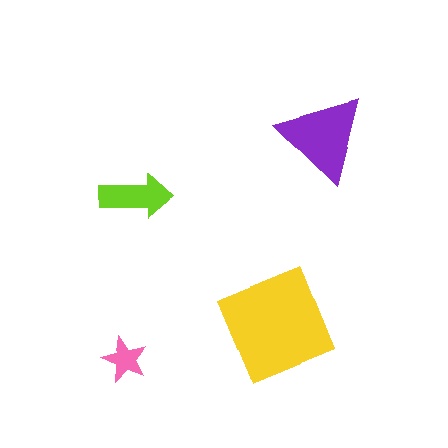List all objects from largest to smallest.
The yellow diamond, the purple triangle, the lime arrow, the pink star.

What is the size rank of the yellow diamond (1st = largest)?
1st.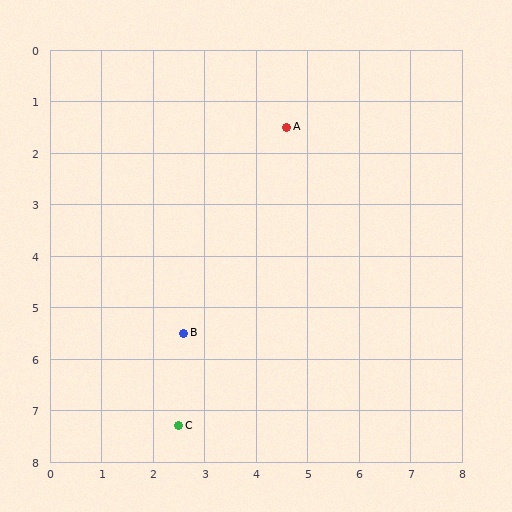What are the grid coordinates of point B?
Point B is at approximately (2.6, 5.5).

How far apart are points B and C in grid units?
Points B and C are about 1.8 grid units apart.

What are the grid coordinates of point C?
Point C is at approximately (2.5, 7.3).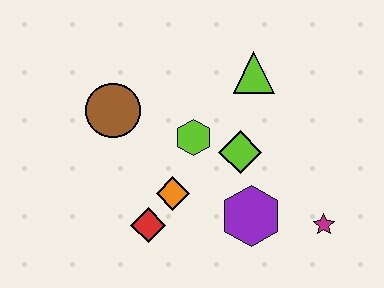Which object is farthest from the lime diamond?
The brown circle is farthest from the lime diamond.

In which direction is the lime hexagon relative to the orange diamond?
The lime hexagon is above the orange diamond.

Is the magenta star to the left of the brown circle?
No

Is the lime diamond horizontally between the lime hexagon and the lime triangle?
Yes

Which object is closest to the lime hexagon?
The lime diamond is closest to the lime hexagon.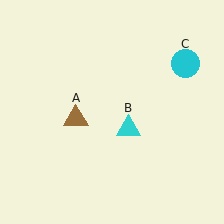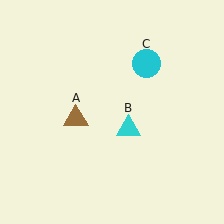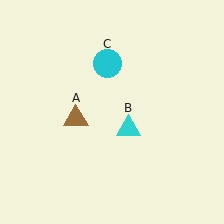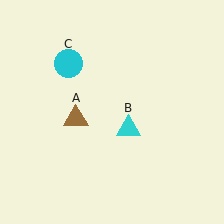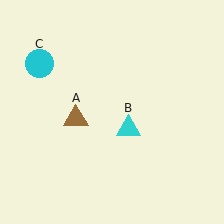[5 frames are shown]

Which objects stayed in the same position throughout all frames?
Brown triangle (object A) and cyan triangle (object B) remained stationary.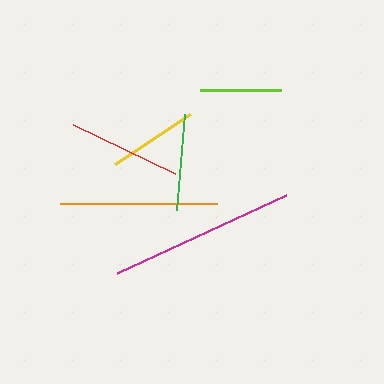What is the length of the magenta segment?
The magenta segment is approximately 186 pixels long.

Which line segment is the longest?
The magenta line is the longest at approximately 186 pixels.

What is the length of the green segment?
The green segment is approximately 97 pixels long.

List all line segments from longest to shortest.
From longest to shortest: magenta, orange, red, green, yellow, lime.